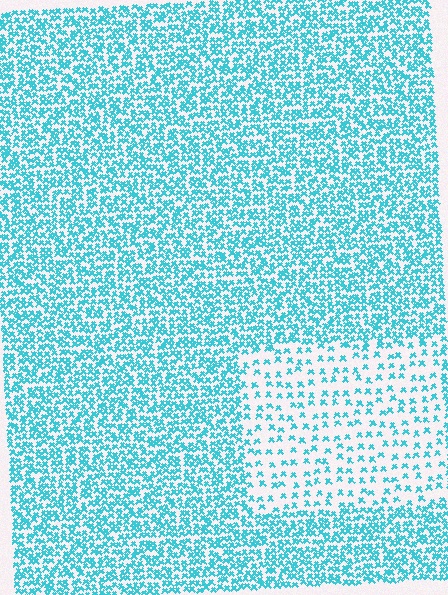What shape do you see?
I see a rectangle.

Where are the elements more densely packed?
The elements are more densely packed outside the rectangle boundary.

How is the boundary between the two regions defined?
The boundary is defined by a change in element density (approximately 2.6x ratio). All elements are the same color, size, and shape.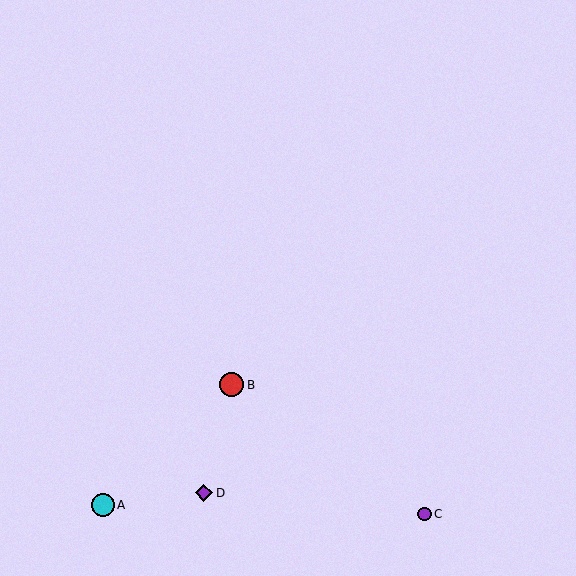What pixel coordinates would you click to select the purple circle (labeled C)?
Click at (424, 514) to select the purple circle C.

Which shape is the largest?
The red circle (labeled B) is the largest.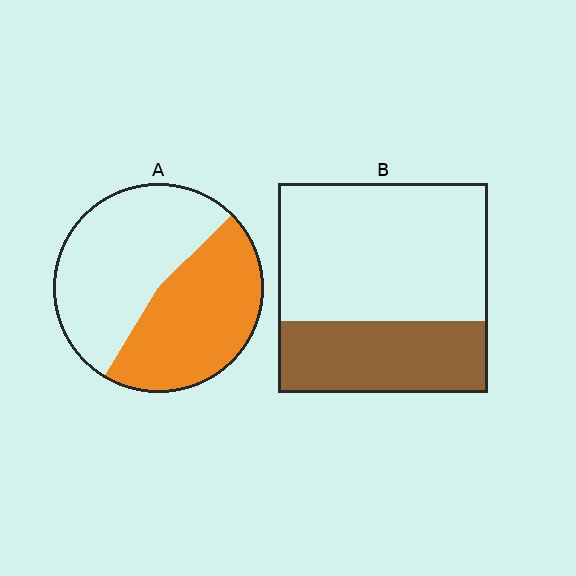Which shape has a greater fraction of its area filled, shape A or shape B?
Shape A.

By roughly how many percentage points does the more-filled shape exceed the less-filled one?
By roughly 10 percentage points (A over B).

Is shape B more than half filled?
No.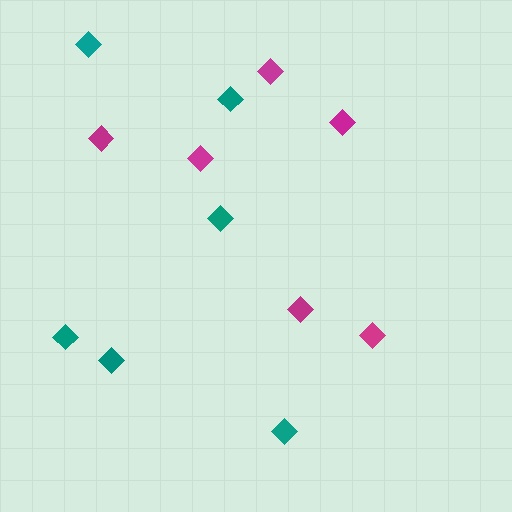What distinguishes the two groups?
There are 2 groups: one group of magenta diamonds (6) and one group of teal diamonds (6).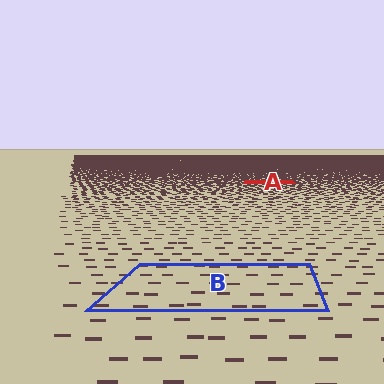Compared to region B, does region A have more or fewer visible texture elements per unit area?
Region A has more texture elements per unit area — they are packed more densely because it is farther away.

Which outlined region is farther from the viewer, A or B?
Region A is farther from the viewer — the texture elements inside it appear smaller and more densely packed.